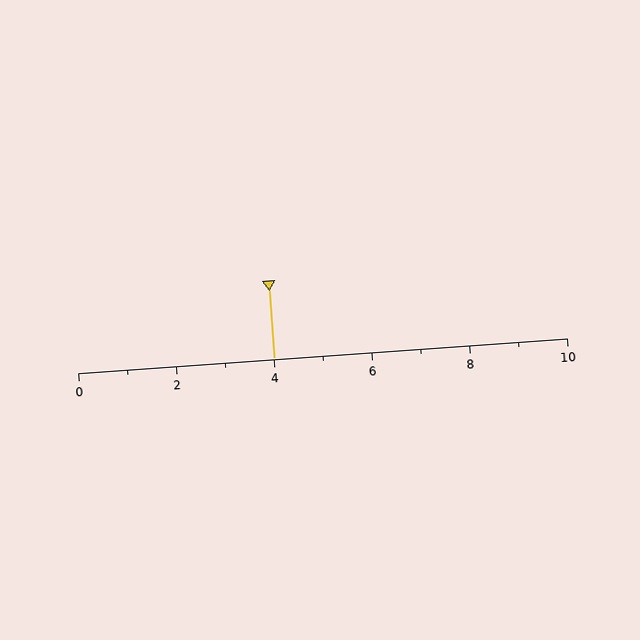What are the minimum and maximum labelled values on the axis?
The axis runs from 0 to 10.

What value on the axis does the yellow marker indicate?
The marker indicates approximately 4.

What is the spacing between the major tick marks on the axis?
The major ticks are spaced 2 apart.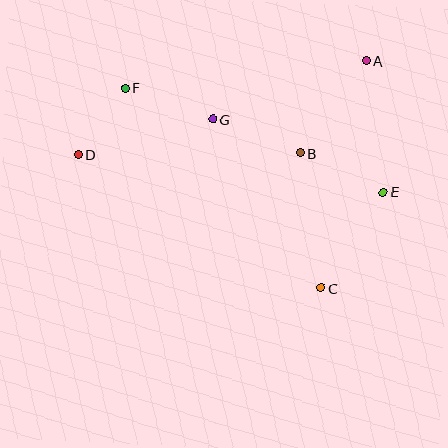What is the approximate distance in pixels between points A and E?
The distance between A and E is approximately 133 pixels.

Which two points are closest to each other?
Points D and F are closest to each other.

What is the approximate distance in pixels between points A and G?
The distance between A and G is approximately 165 pixels.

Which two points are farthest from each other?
Points D and E are farthest from each other.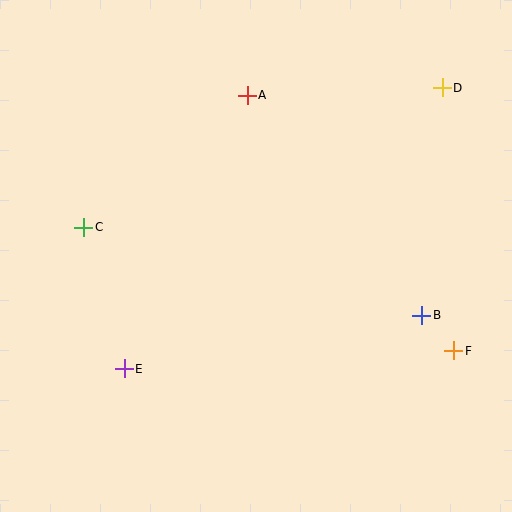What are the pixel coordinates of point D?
Point D is at (442, 88).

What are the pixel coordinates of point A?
Point A is at (247, 95).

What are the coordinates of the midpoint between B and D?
The midpoint between B and D is at (432, 201).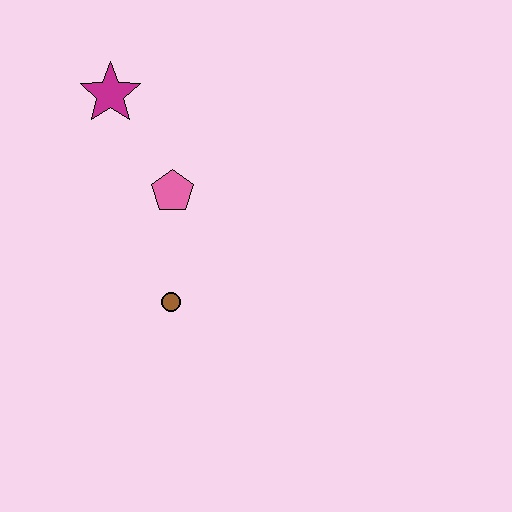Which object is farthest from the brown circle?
The magenta star is farthest from the brown circle.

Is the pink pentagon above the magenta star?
No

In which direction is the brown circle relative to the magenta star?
The brown circle is below the magenta star.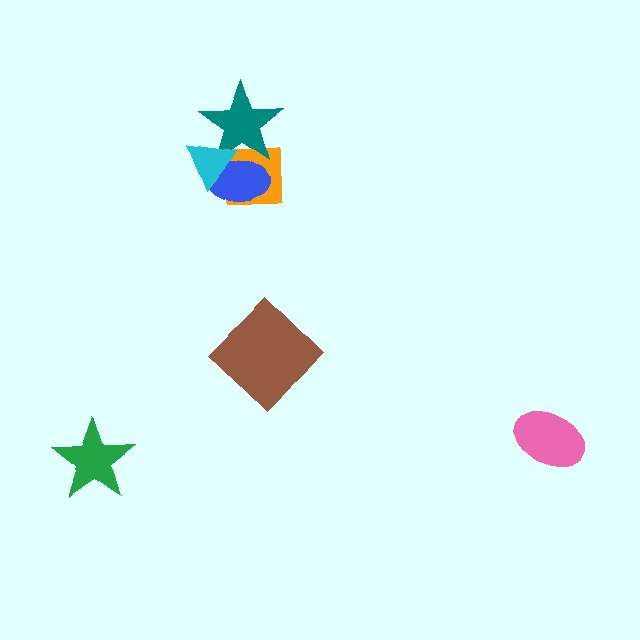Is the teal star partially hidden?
Yes, it is partially covered by another shape.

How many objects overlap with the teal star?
3 objects overlap with the teal star.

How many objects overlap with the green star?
0 objects overlap with the green star.